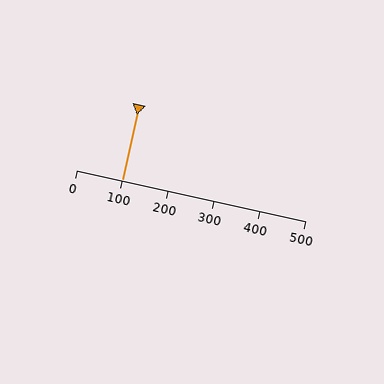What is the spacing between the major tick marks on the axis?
The major ticks are spaced 100 apart.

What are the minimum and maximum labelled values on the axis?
The axis runs from 0 to 500.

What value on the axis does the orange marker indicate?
The marker indicates approximately 100.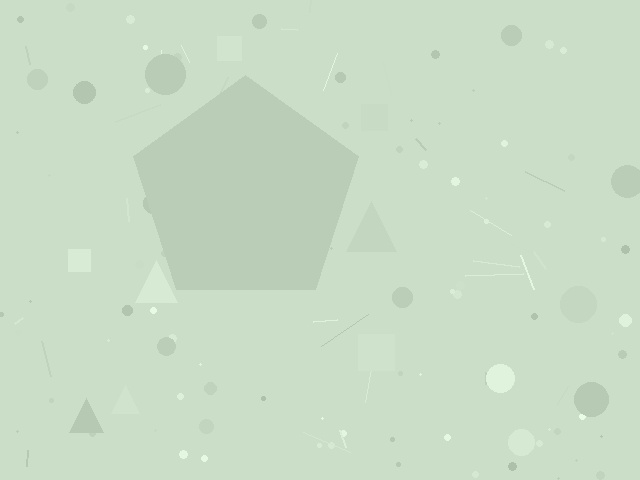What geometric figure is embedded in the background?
A pentagon is embedded in the background.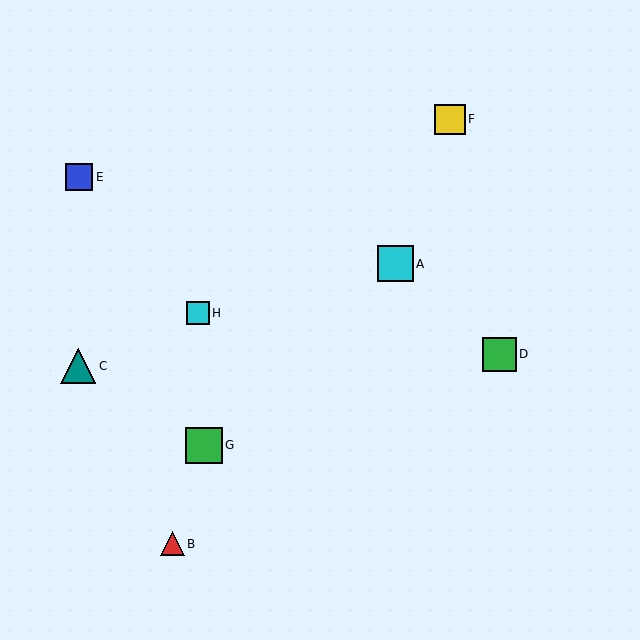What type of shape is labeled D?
Shape D is a green square.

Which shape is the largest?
The green square (labeled G) is the largest.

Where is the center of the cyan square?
The center of the cyan square is at (198, 313).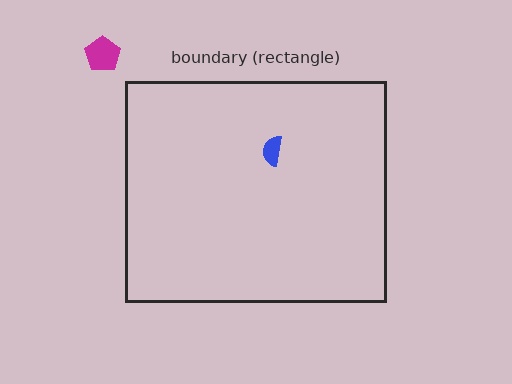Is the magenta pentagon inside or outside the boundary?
Outside.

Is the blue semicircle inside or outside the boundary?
Inside.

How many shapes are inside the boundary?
1 inside, 1 outside.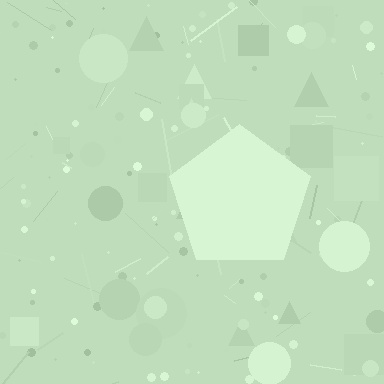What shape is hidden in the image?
A pentagon is hidden in the image.